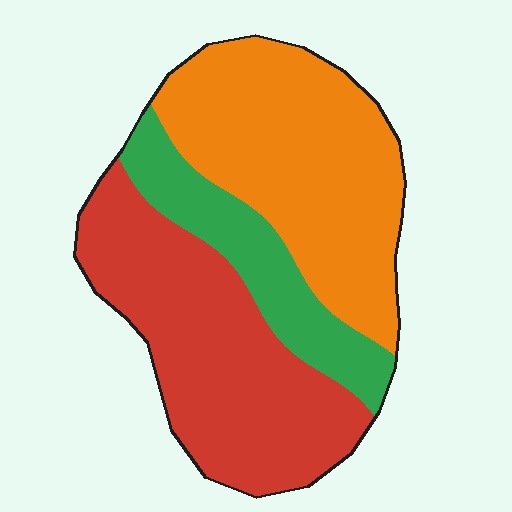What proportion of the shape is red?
Red takes up between a third and a half of the shape.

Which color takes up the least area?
Green, at roughly 20%.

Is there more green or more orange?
Orange.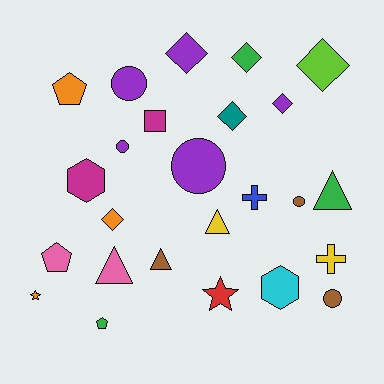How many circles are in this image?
There are 5 circles.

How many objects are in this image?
There are 25 objects.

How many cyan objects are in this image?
There is 1 cyan object.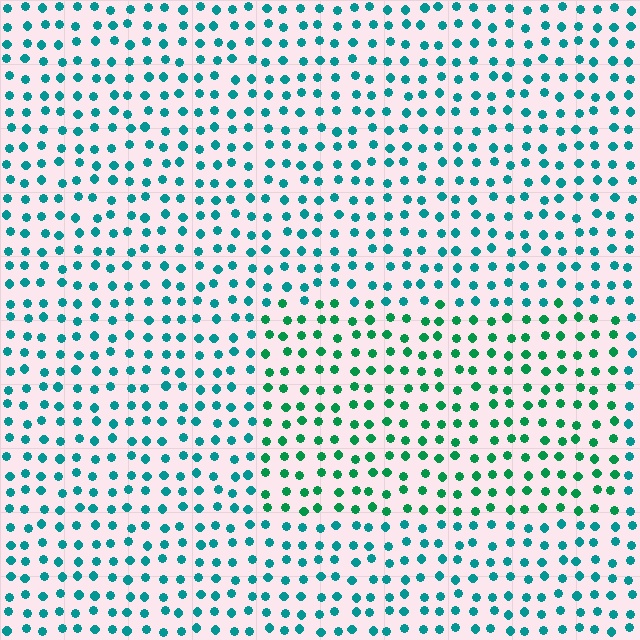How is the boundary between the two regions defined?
The boundary is defined purely by a slight shift in hue (about 31 degrees). Spacing, size, and orientation are identical on both sides.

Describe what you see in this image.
The image is filled with small teal elements in a uniform arrangement. A rectangle-shaped region is visible where the elements are tinted to a slightly different hue, forming a subtle color boundary.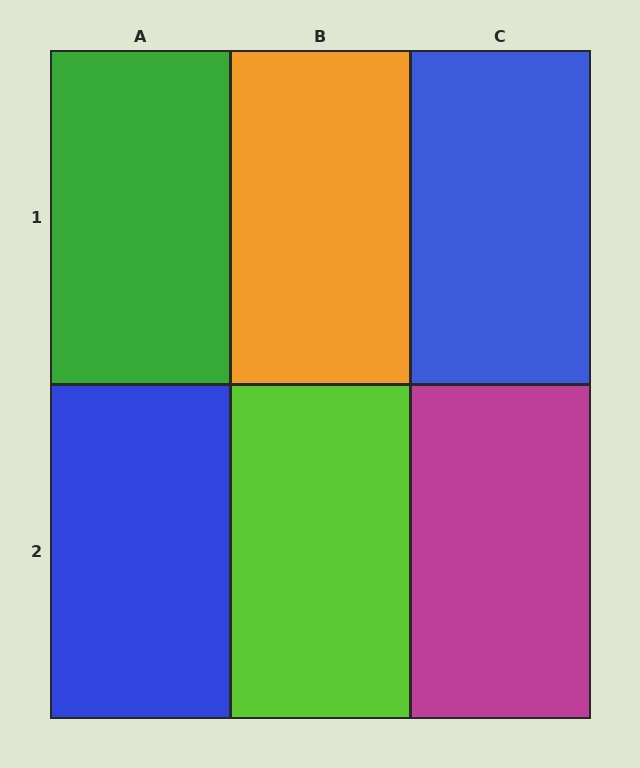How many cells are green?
1 cell is green.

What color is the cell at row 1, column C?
Blue.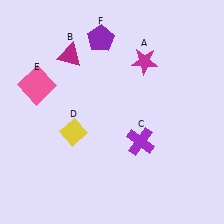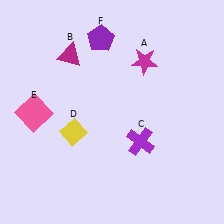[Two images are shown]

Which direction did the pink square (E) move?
The pink square (E) moved down.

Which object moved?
The pink square (E) moved down.